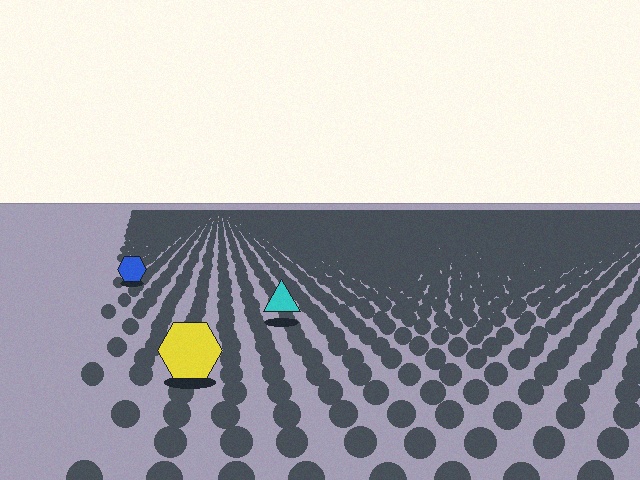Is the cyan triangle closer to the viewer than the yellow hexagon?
No. The yellow hexagon is closer — you can tell from the texture gradient: the ground texture is coarser near it.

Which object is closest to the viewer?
The yellow hexagon is closest. The texture marks near it are larger and more spread out.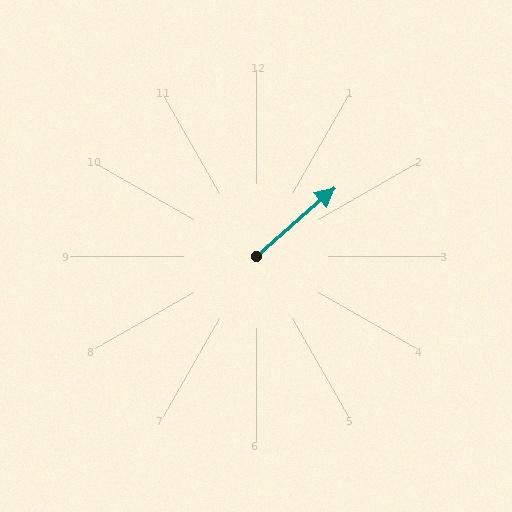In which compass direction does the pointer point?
Northeast.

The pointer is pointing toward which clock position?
Roughly 2 o'clock.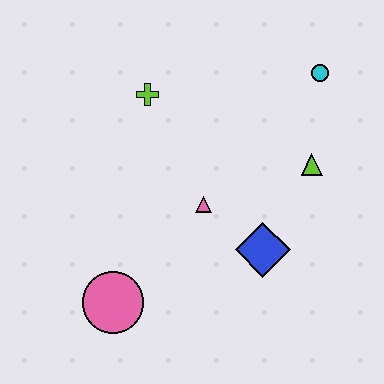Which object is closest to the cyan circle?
The lime triangle is closest to the cyan circle.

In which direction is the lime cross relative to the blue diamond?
The lime cross is above the blue diamond.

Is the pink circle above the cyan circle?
No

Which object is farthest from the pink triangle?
The cyan circle is farthest from the pink triangle.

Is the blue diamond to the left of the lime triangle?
Yes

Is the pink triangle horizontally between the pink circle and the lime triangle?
Yes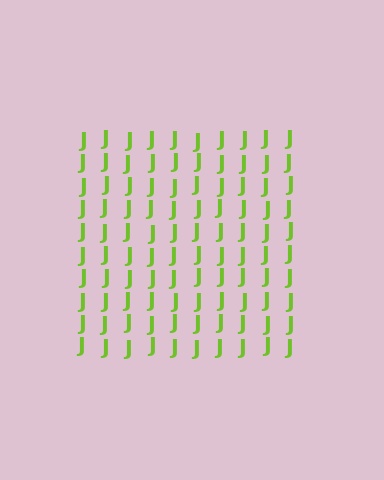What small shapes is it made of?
It is made of small letter J's.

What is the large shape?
The large shape is a square.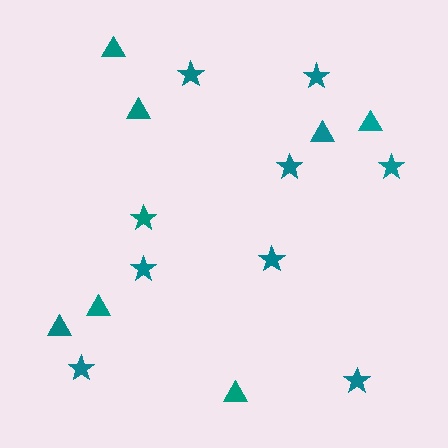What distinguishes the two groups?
There are 2 groups: one group of stars (9) and one group of triangles (7).